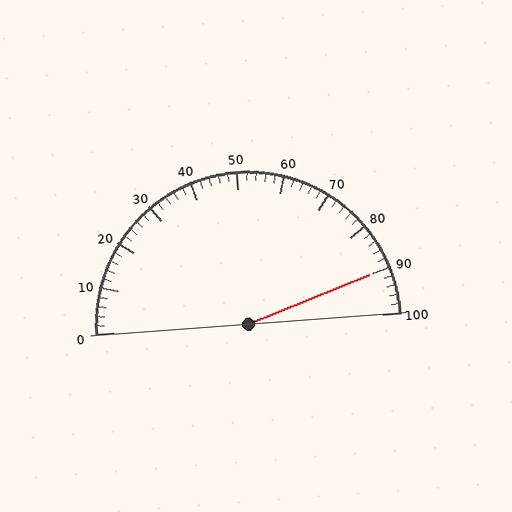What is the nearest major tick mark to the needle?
The nearest major tick mark is 90.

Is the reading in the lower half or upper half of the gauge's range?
The reading is in the upper half of the range (0 to 100).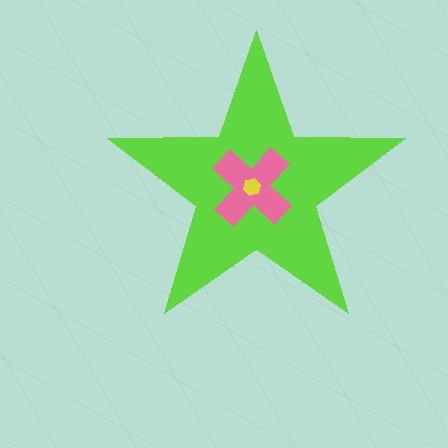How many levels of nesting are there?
3.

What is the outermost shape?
The lime star.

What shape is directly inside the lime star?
The pink cross.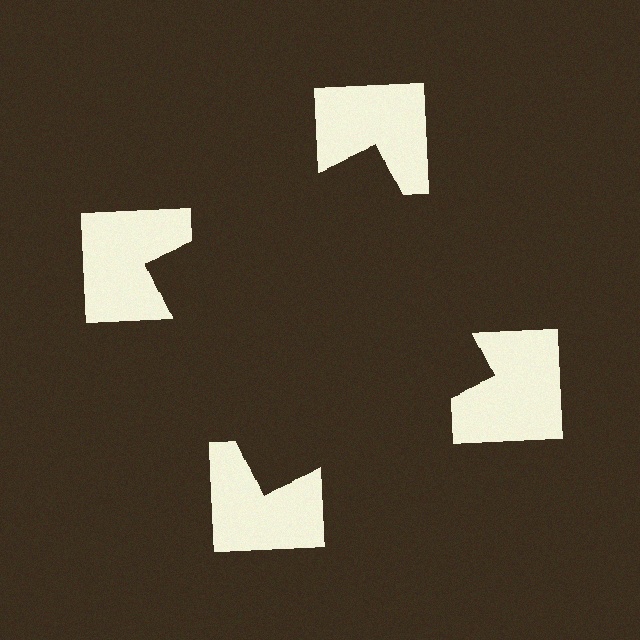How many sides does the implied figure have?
4 sides.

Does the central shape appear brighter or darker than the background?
It typically appears slightly darker than the background, even though no actual brightness change is drawn.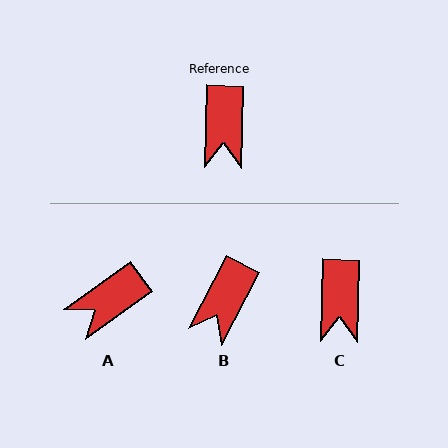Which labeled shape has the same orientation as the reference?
C.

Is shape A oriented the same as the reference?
No, it is off by about 53 degrees.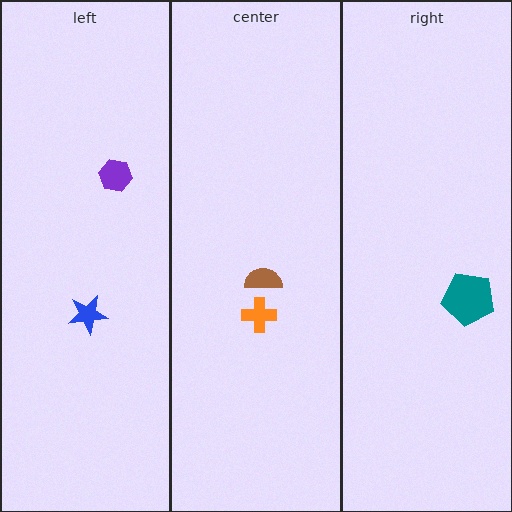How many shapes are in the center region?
2.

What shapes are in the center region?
The orange cross, the brown semicircle.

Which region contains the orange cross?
The center region.